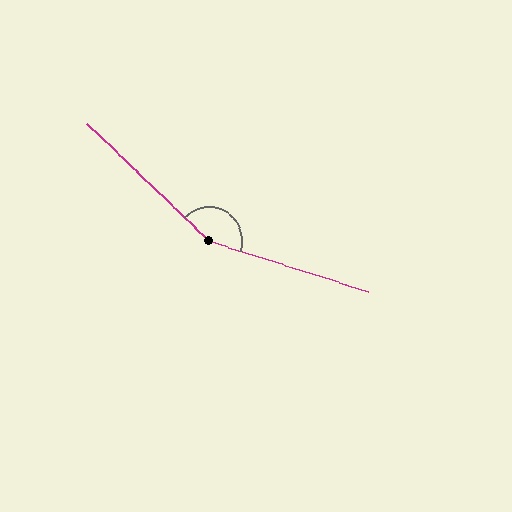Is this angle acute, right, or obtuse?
It is obtuse.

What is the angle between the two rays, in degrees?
Approximately 154 degrees.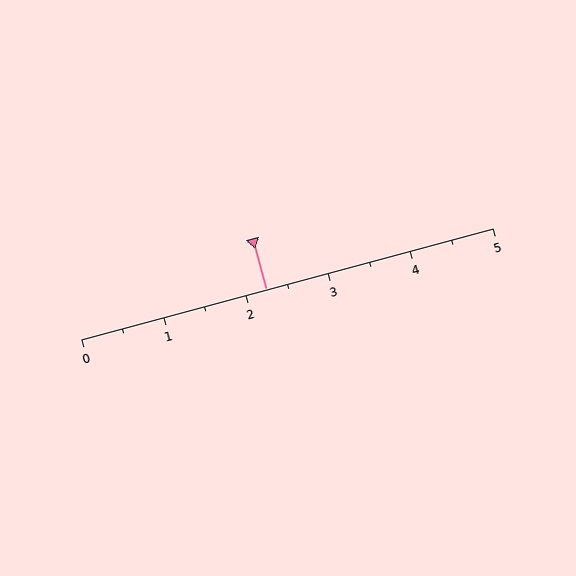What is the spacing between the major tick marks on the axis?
The major ticks are spaced 1 apart.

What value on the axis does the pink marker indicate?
The marker indicates approximately 2.2.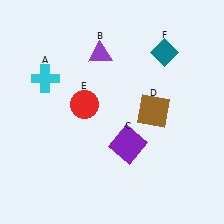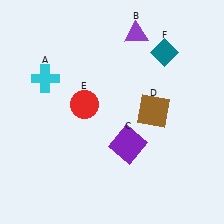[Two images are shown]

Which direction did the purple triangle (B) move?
The purple triangle (B) moved right.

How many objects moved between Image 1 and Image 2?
1 object moved between the two images.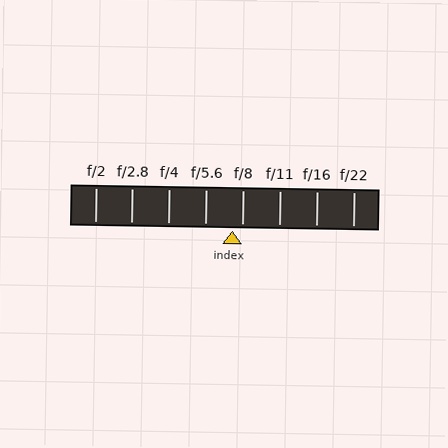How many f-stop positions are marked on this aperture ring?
There are 8 f-stop positions marked.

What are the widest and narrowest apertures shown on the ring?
The widest aperture shown is f/2 and the narrowest is f/22.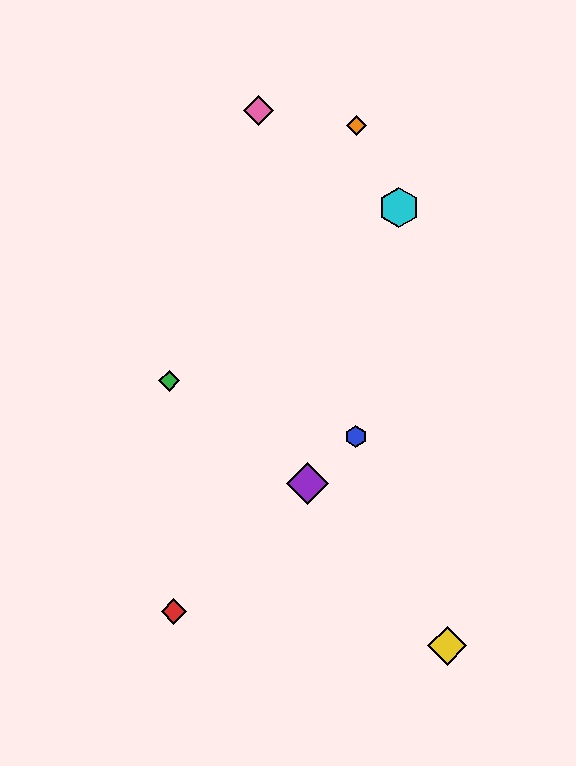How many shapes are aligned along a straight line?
3 shapes (the red diamond, the blue hexagon, the purple diamond) are aligned along a straight line.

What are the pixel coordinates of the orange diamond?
The orange diamond is at (356, 125).